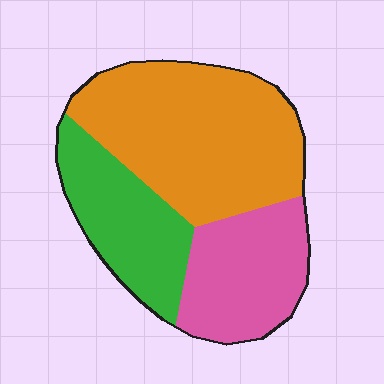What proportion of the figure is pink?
Pink covers roughly 25% of the figure.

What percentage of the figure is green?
Green covers 25% of the figure.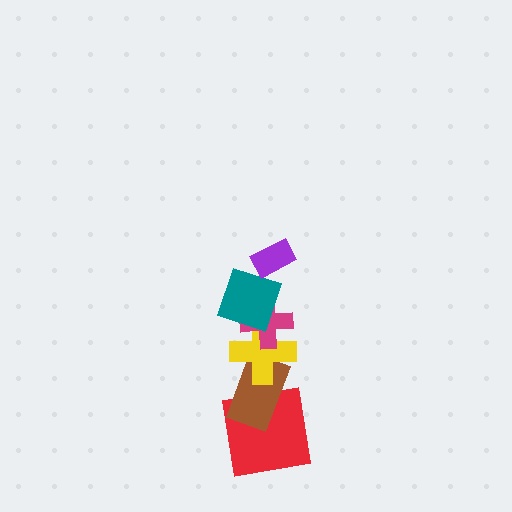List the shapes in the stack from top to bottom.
From top to bottom: the purple rectangle, the teal square, the magenta cross, the yellow cross, the brown rectangle, the red square.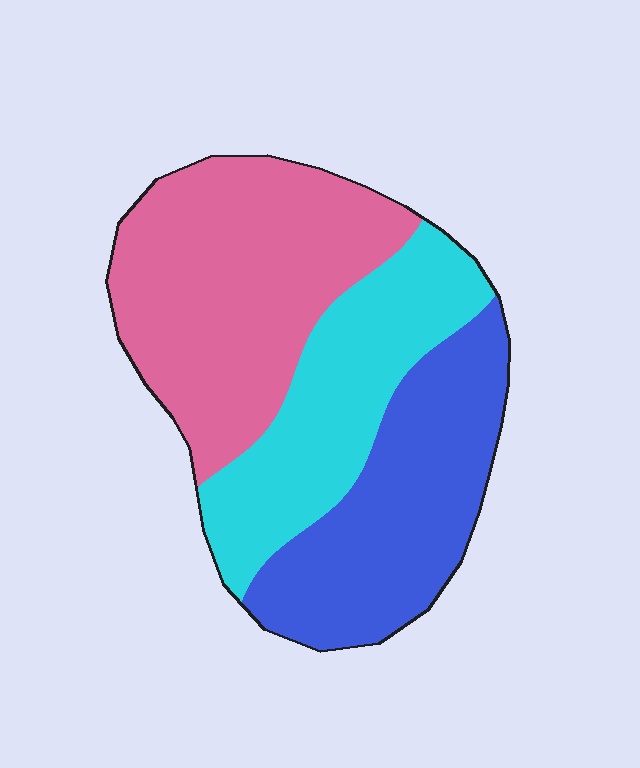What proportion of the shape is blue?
Blue takes up about one third (1/3) of the shape.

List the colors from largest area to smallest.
From largest to smallest: pink, blue, cyan.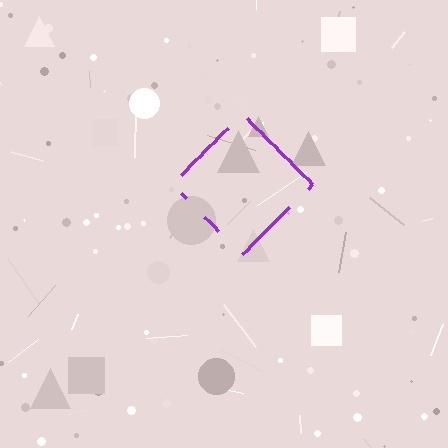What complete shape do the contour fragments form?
The contour fragments form a diamond.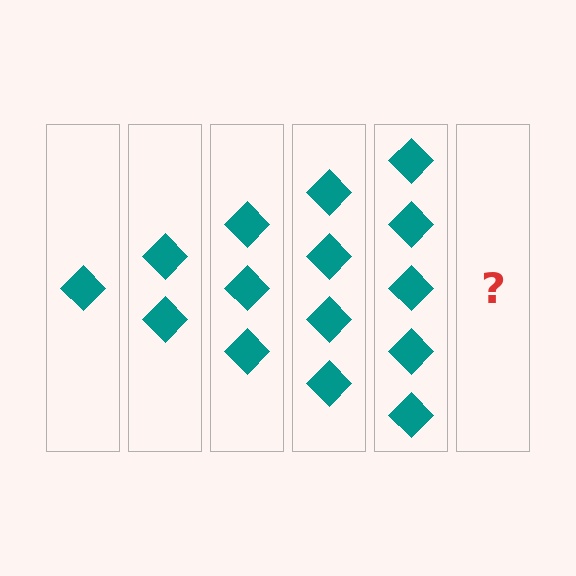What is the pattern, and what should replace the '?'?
The pattern is that each step adds one more diamond. The '?' should be 6 diamonds.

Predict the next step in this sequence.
The next step is 6 diamonds.